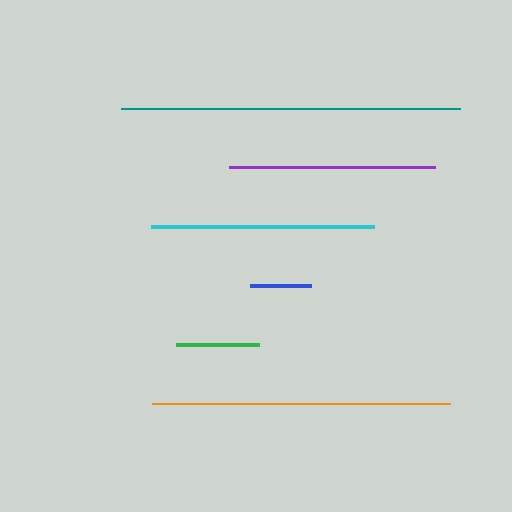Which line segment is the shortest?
The blue line is the shortest at approximately 61 pixels.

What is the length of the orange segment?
The orange segment is approximately 298 pixels long.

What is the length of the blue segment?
The blue segment is approximately 61 pixels long.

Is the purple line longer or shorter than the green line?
The purple line is longer than the green line.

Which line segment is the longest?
The teal line is the longest at approximately 339 pixels.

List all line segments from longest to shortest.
From longest to shortest: teal, orange, cyan, purple, green, blue.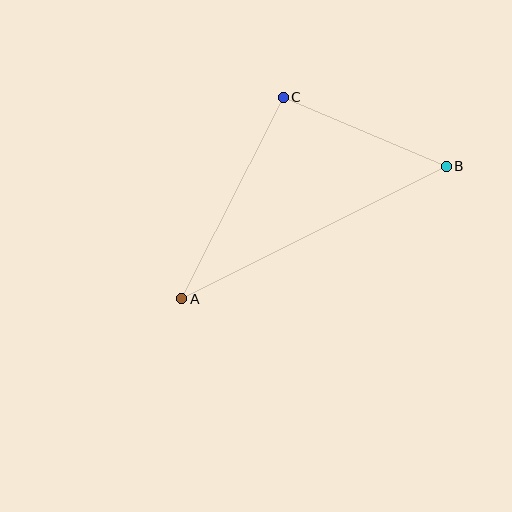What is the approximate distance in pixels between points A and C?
The distance between A and C is approximately 225 pixels.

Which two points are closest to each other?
Points B and C are closest to each other.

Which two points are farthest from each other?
Points A and B are farthest from each other.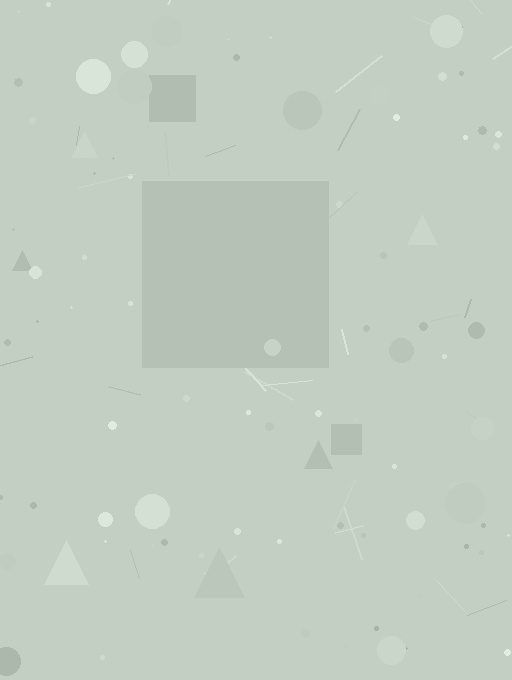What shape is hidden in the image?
A square is hidden in the image.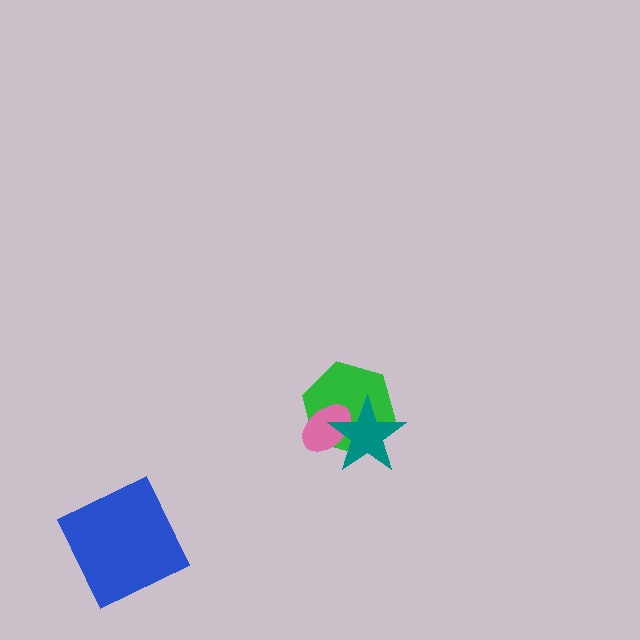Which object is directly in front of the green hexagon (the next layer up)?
The pink ellipse is directly in front of the green hexagon.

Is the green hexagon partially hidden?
Yes, it is partially covered by another shape.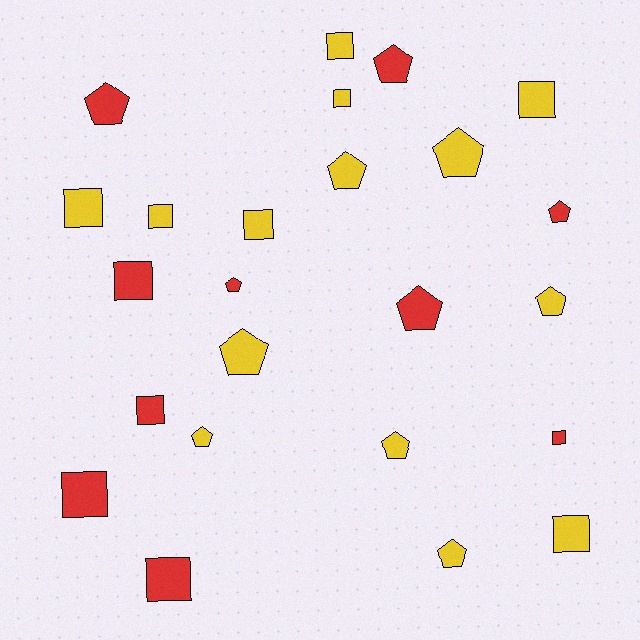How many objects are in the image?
There are 24 objects.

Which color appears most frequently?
Yellow, with 14 objects.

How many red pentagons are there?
There are 5 red pentagons.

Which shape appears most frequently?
Pentagon, with 12 objects.